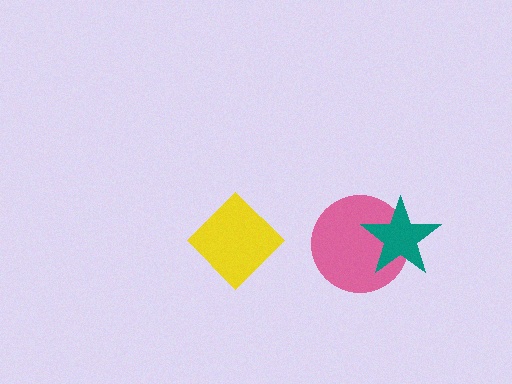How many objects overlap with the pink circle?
1 object overlaps with the pink circle.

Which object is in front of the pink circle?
The teal star is in front of the pink circle.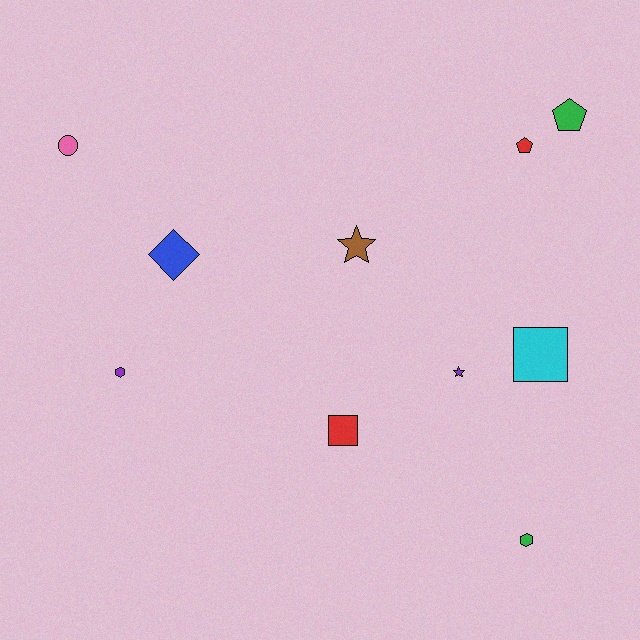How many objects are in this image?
There are 10 objects.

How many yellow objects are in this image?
There are no yellow objects.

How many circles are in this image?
There is 1 circle.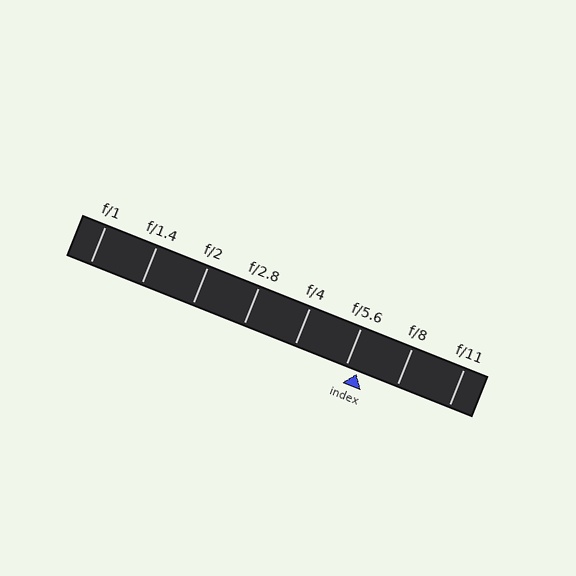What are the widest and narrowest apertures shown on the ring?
The widest aperture shown is f/1 and the narrowest is f/11.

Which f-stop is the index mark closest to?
The index mark is closest to f/5.6.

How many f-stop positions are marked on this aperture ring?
There are 8 f-stop positions marked.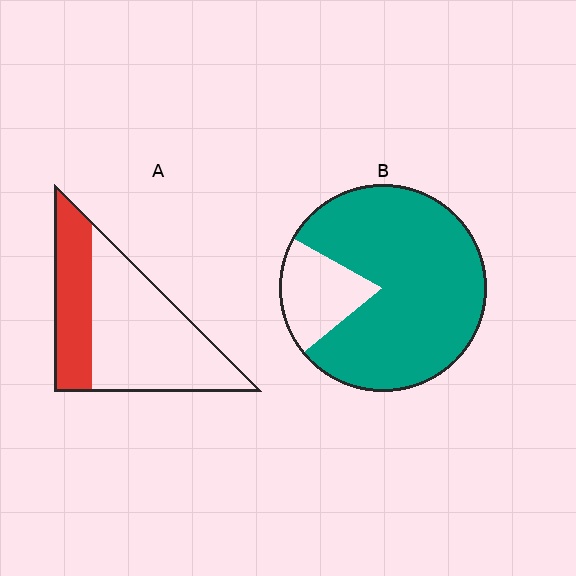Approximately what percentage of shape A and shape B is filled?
A is approximately 35% and B is approximately 80%.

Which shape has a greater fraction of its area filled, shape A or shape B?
Shape B.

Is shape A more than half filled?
No.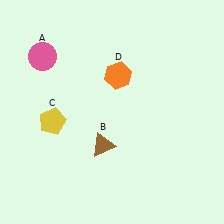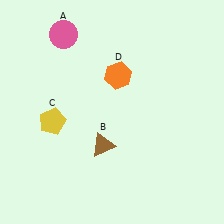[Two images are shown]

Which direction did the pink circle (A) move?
The pink circle (A) moved up.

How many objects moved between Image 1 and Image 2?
1 object moved between the two images.